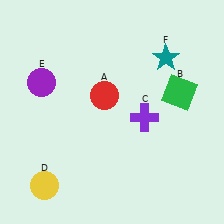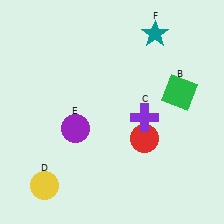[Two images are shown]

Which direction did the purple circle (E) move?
The purple circle (E) moved down.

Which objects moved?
The objects that moved are: the red circle (A), the purple circle (E), the teal star (F).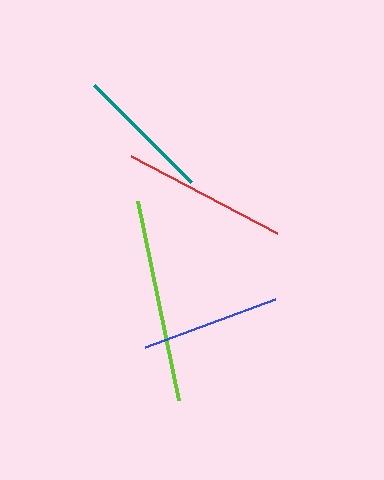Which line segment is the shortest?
The teal line is the shortest at approximately 137 pixels.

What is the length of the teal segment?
The teal segment is approximately 137 pixels long.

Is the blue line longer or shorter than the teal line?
The blue line is longer than the teal line.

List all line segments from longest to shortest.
From longest to shortest: lime, red, blue, teal.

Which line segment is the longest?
The lime line is the longest at approximately 202 pixels.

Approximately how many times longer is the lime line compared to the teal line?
The lime line is approximately 1.5 times the length of the teal line.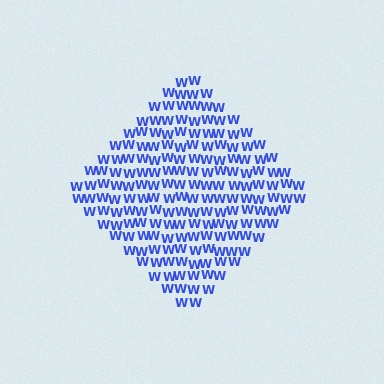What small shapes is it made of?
It is made of small letter W's.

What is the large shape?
The large shape is a diamond.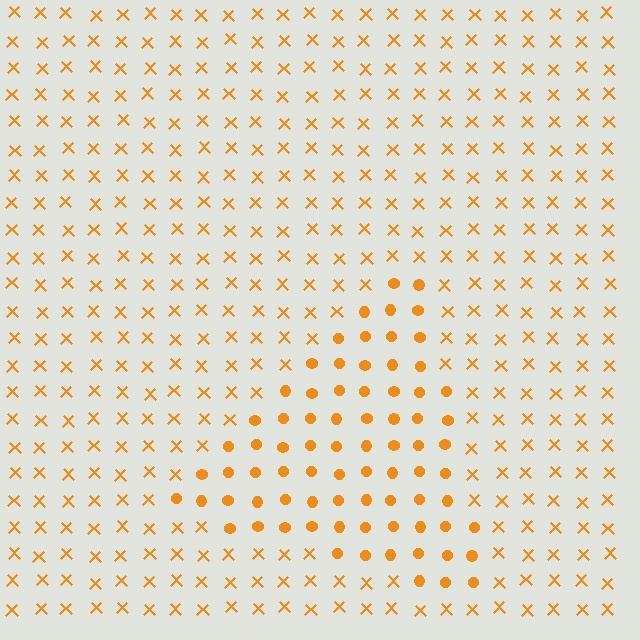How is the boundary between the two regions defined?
The boundary is defined by a change in element shape: circles inside vs. X marks outside. All elements share the same color and spacing.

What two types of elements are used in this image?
The image uses circles inside the triangle region and X marks outside it.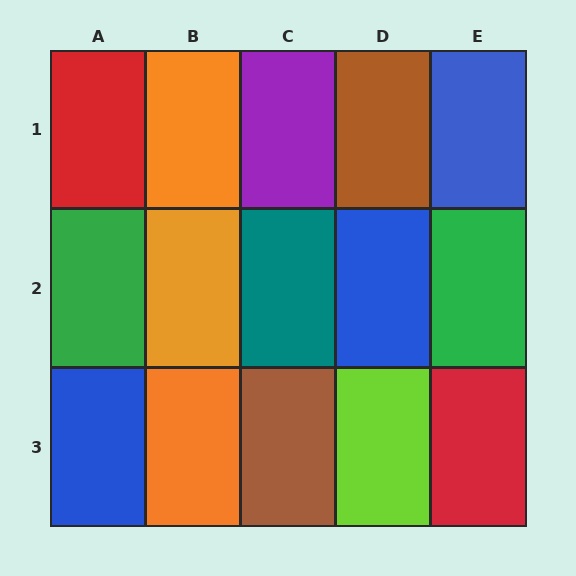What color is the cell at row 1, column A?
Red.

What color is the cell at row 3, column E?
Red.